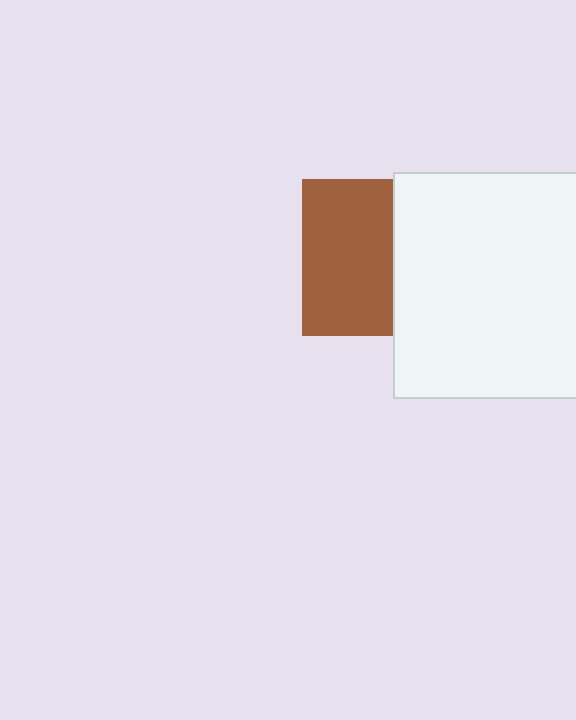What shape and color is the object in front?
The object in front is a white square.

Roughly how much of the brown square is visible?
About half of it is visible (roughly 59%).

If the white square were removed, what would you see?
You would see the complete brown square.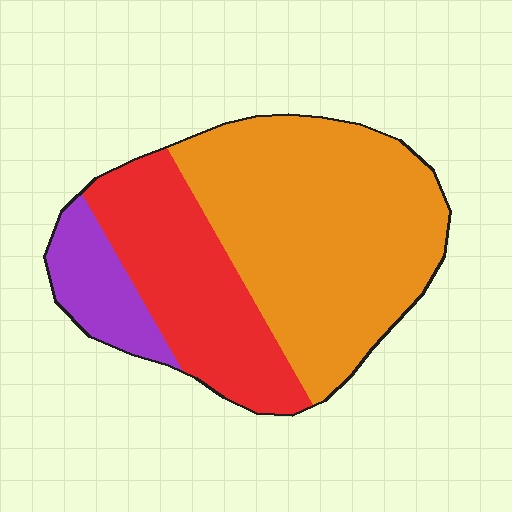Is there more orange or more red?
Orange.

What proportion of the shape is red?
Red takes up about one third (1/3) of the shape.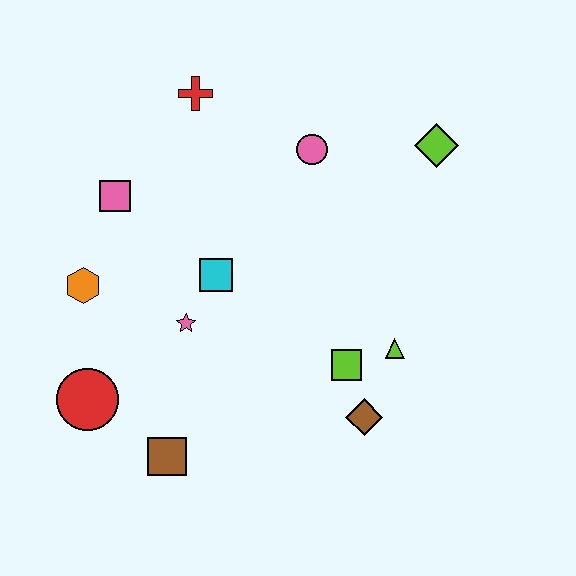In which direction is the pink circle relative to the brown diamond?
The pink circle is above the brown diamond.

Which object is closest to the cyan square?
The pink star is closest to the cyan square.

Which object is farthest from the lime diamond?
The red circle is farthest from the lime diamond.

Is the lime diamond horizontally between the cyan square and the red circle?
No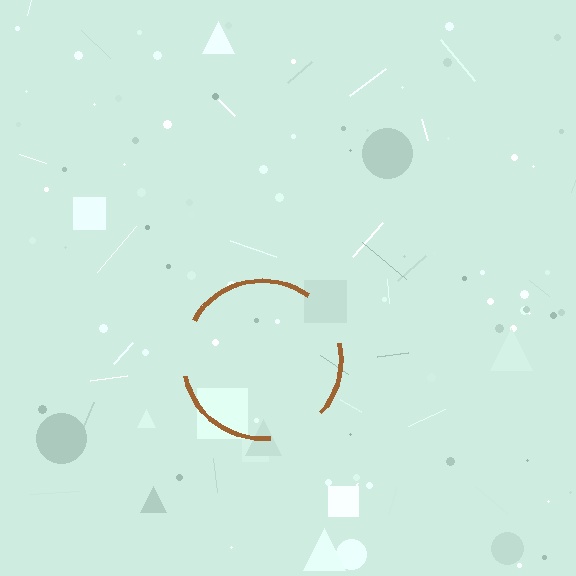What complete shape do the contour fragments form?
The contour fragments form a circle.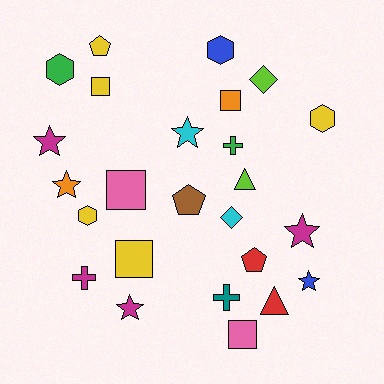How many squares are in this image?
There are 5 squares.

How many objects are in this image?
There are 25 objects.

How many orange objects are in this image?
There are 2 orange objects.